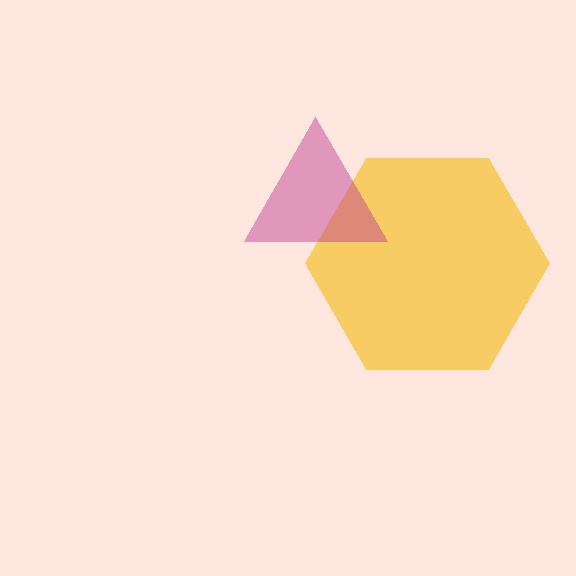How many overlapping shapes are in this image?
There are 2 overlapping shapes in the image.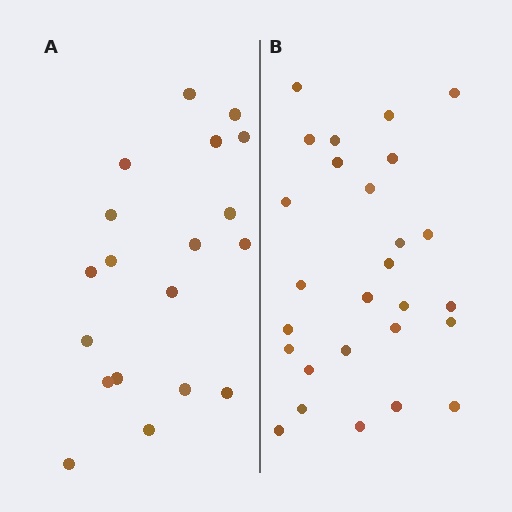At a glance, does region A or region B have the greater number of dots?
Region B (the right region) has more dots.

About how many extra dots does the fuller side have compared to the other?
Region B has roughly 8 or so more dots than region A.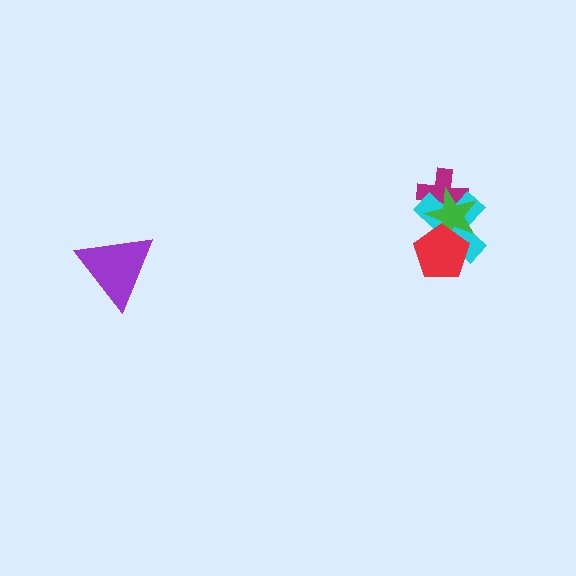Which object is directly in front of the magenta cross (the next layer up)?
The cyan cross is directly in front of the magenta cross.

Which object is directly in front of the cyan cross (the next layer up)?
The green star is directly in front of the cyan cross.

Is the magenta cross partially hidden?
Yes, it is partially covered by another shape.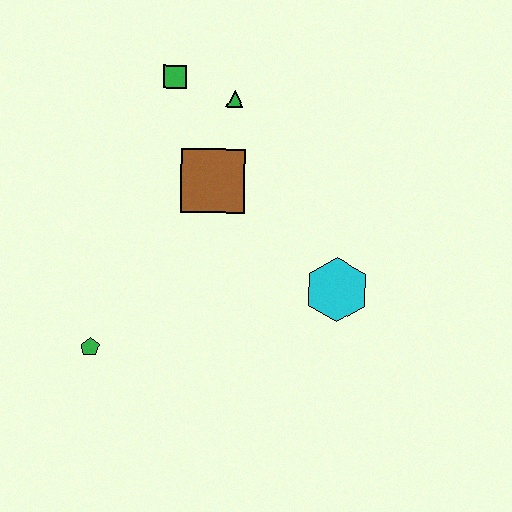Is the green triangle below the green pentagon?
No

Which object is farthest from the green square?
The green pentagon is farthest from the green square.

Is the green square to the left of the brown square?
Yes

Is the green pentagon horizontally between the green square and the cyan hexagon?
No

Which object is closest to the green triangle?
The green square is closest to the green triangle.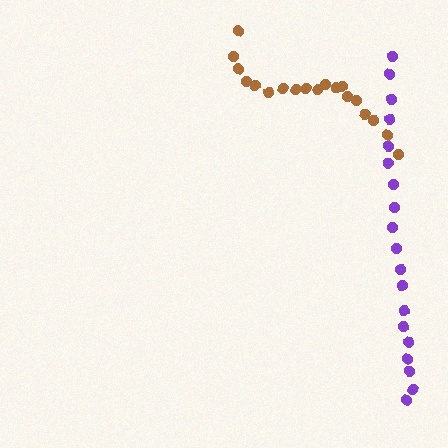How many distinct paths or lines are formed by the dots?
There are 2 distinct paths.